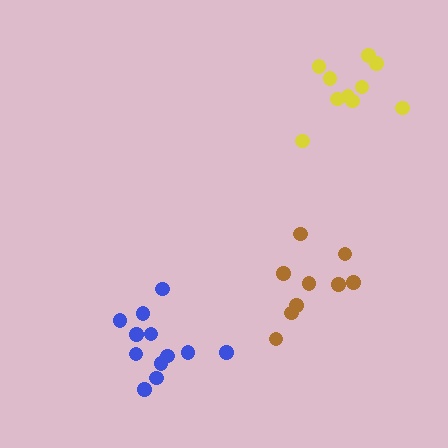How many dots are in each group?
Group 1: 12 dots, Group 2: 10 dots, Group 3: 9 dots (31 total).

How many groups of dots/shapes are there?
There are 3 groups.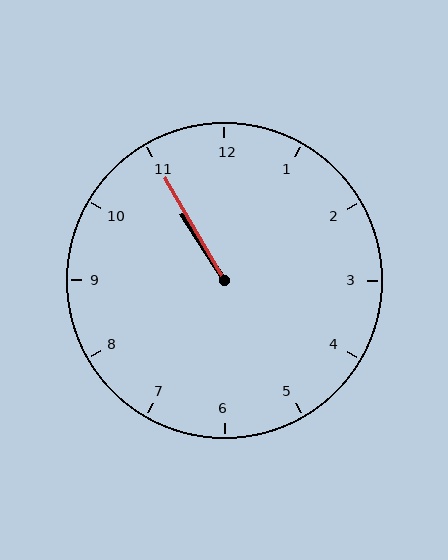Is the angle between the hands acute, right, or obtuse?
It is acute.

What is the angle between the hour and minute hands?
Approximately 2 degrees.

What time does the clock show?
10:55.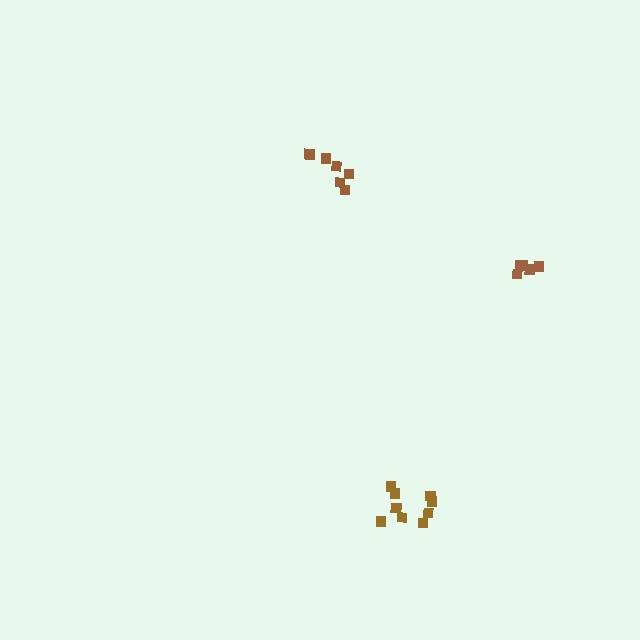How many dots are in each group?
Group 1: 9 dots, Group 2: 6 dots, Group 3: 5 dots (20 total).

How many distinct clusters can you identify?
There are 3 distinct clusters.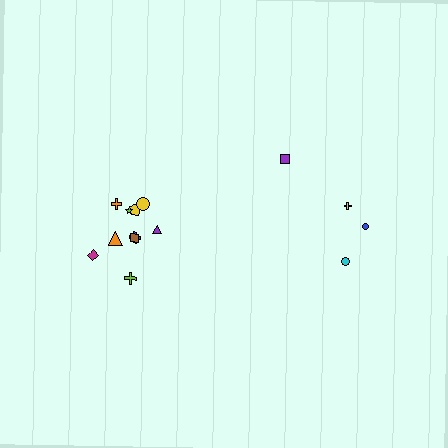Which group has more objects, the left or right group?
The left group.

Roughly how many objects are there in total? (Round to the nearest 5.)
Roughly 15 objects in total.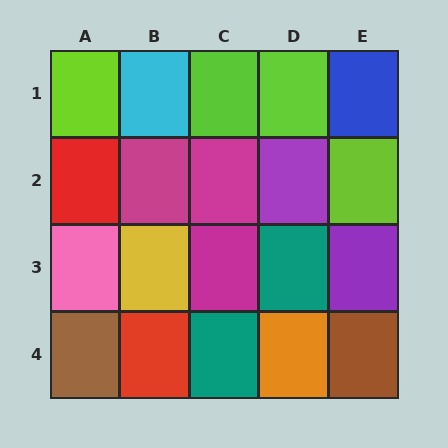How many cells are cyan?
1 cell is cyan.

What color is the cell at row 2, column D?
Purple.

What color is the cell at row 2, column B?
Magenta.